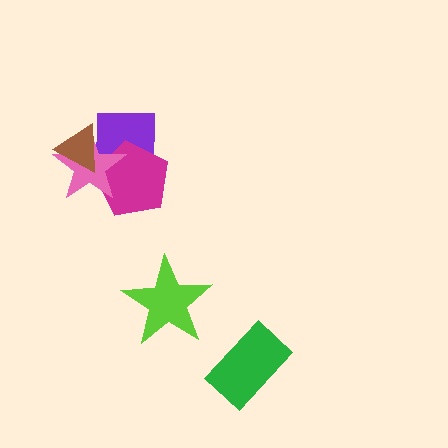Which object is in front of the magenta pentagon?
The pink star is in front of the magenta pentagon.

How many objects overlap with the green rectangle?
0 objects overlap with the green rectangle.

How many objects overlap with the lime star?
0 objects overlap with the lime star.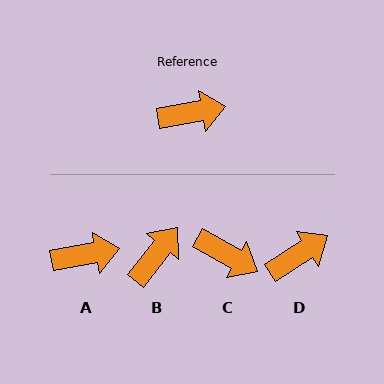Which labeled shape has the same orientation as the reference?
A.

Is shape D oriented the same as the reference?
No, it is off by about 23 degrees.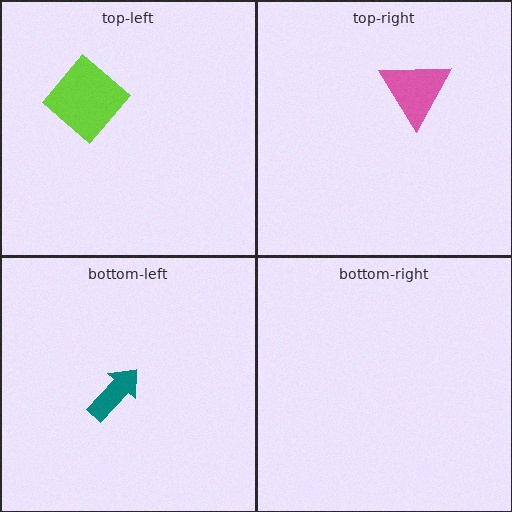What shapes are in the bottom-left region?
The teal arrow.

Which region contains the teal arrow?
The bottom-left region.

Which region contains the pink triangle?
The top-right region.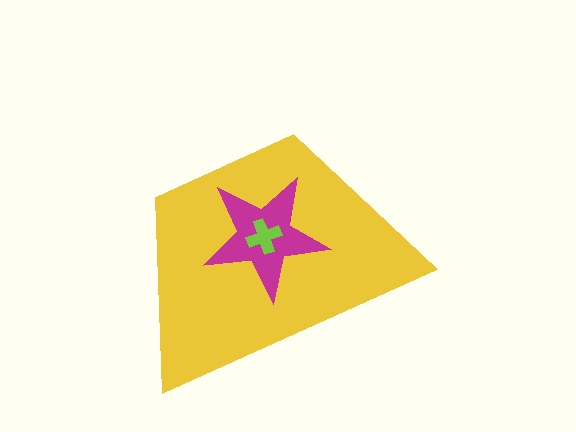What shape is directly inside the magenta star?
The lime cross.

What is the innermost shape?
The lime cross.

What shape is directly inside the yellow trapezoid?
The magenta star.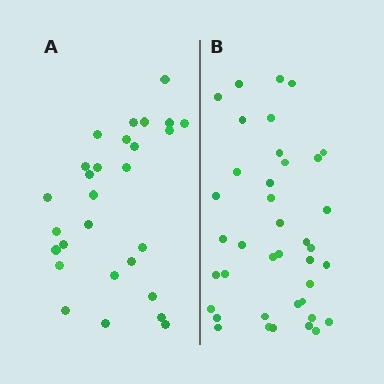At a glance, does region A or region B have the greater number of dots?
Region B (the right region) has more dots.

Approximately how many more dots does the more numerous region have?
Region B has roughly 12 or so more dots than region A.